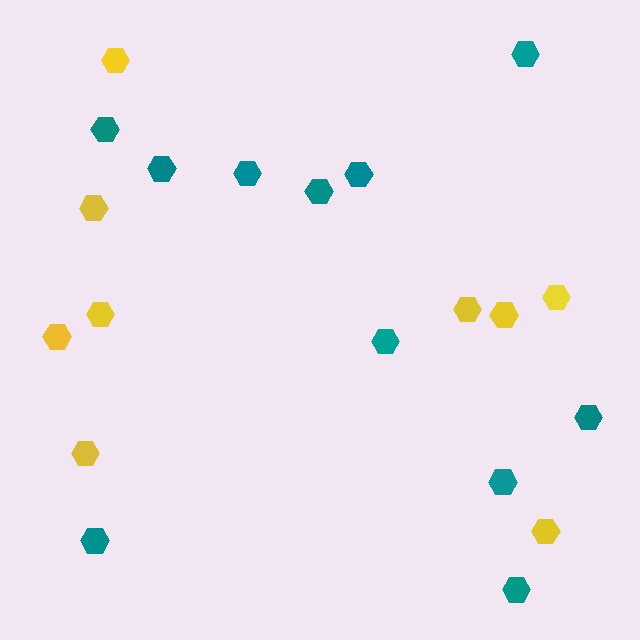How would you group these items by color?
There are 2 groups: one group of teal hexagons (11) and one group of yellow hexagons (9).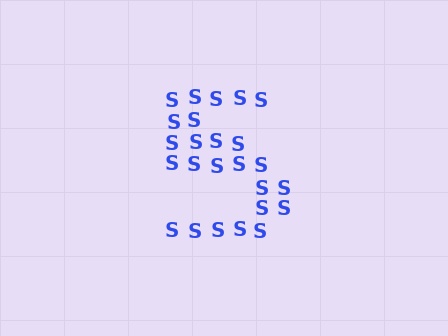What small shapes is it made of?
It is made of small letter S's.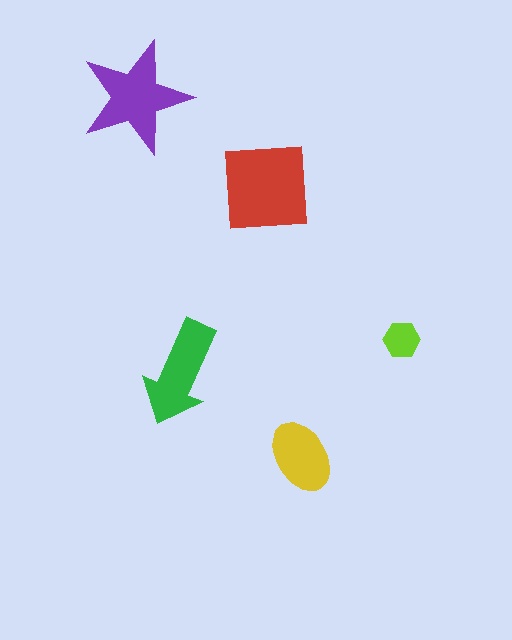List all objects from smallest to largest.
The lime hexagon, the yellow ellipse, the green arrow, the purple star, the red square.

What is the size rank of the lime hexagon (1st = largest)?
5th.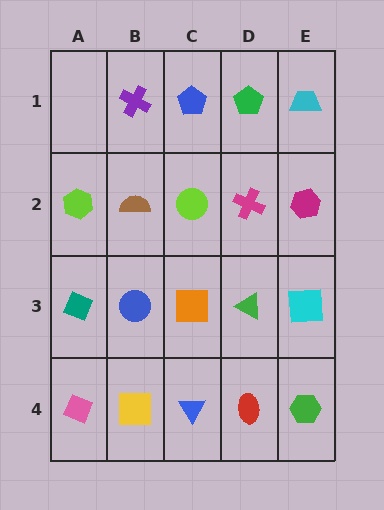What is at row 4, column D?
A red ellipse.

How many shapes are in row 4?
5 shapes.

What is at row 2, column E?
A magenta hexagon.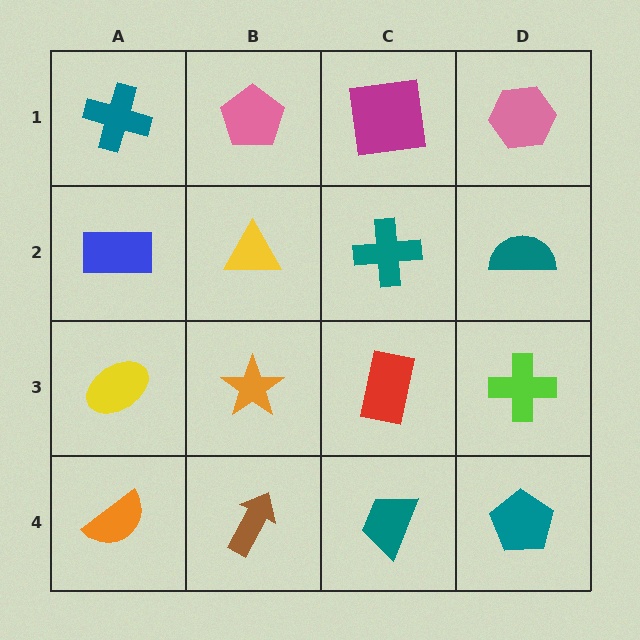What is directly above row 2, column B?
A pink pentagon.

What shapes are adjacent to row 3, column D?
A teal semicircle (row 2, column D), a teal pentagon (row 4, column D), a red rectangle (row 3, column C).